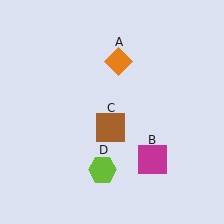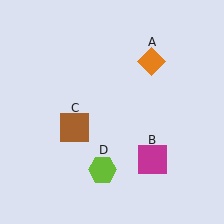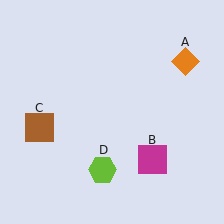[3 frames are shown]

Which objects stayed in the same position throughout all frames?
Magenta square (object B) and lime hexagon (object D) remained stationary.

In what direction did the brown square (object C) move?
The brown square (object C) moved left.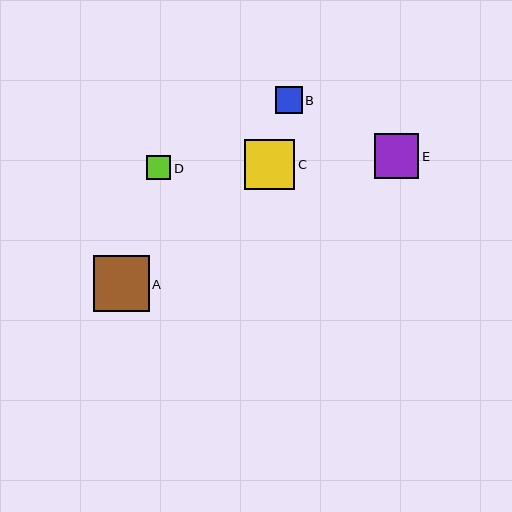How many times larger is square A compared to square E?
Square A is approximately 1.2 times the size of square E.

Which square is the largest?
Square A is the largest with a size of approximately 56 pixels.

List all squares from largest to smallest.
From largest to smallest: A, C, E, B, D.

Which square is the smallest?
Square D is the smallest with a size of approximately 24 pixels.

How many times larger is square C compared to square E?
Square C is approximately 1.1 times the size of square E.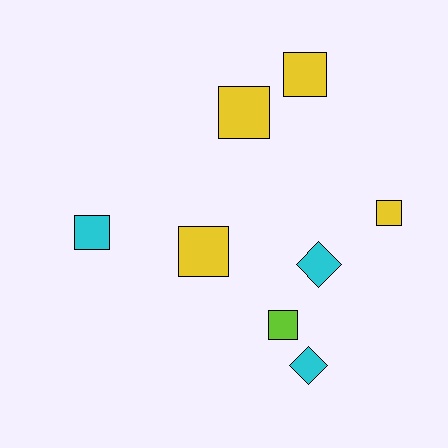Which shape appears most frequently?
Square, with 6 objects.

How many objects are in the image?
There are 8 objects.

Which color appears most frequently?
Yellow, with 4 objects.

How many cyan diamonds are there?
There are 2 cyan diamonds.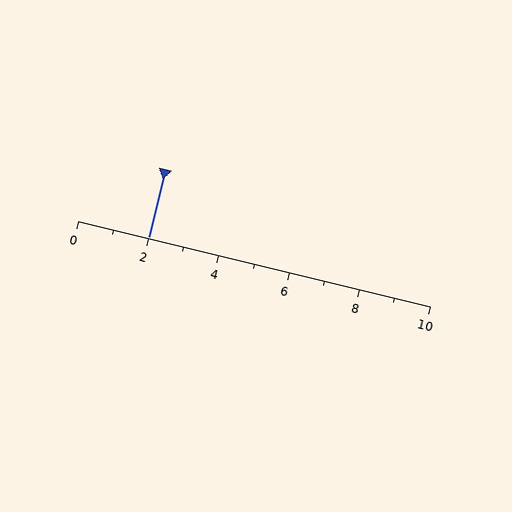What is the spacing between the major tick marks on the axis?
The major ticks are spaced 2 apart.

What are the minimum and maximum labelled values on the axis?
The axis runs from 0 to 10.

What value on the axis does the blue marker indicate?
The marker indicates approximately 2.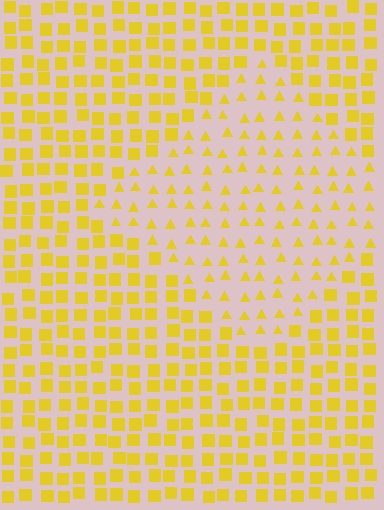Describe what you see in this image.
The image is filled with small yellow elements arranged in a uniform grid. A diamond-shaped region contains triangles, while the surrounding area contains squares. The boundary is defined purely by the change in element shape.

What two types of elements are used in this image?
The image uses triangles inside the diamond region and squares outside it.